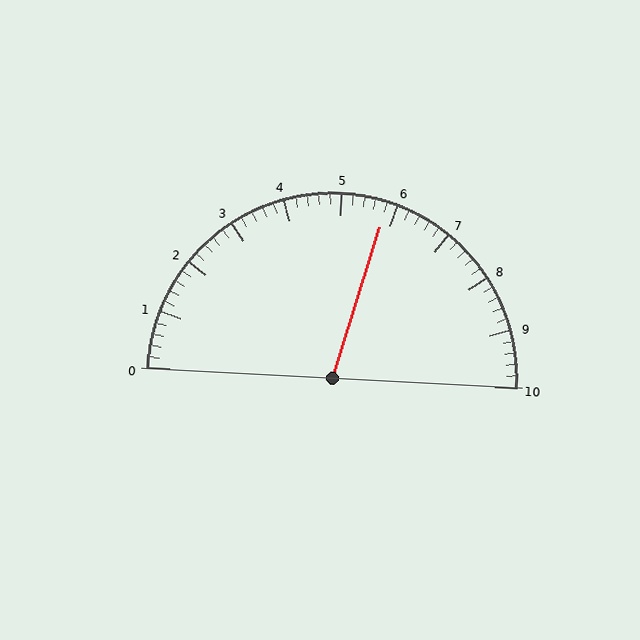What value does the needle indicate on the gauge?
The needle indicates approximately 5.8.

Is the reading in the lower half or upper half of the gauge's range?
The reading is in the upper half of the range (0 to 10).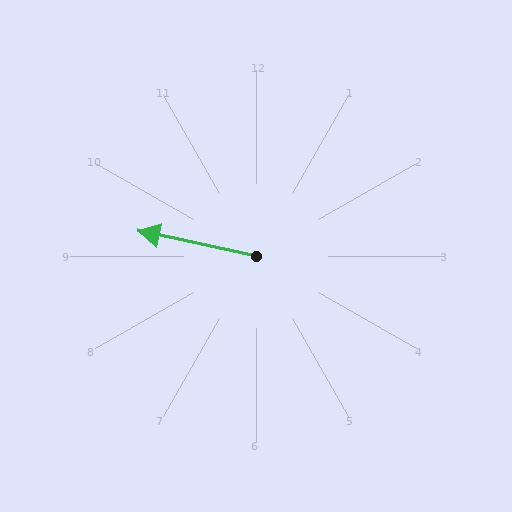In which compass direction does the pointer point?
West.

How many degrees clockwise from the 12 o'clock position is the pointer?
Approximately 282 degrees.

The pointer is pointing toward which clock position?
Roughly 9 o'clock.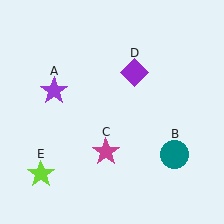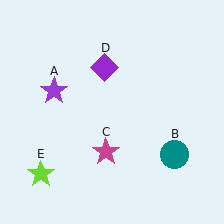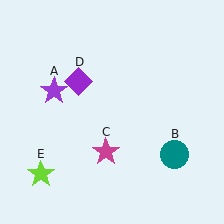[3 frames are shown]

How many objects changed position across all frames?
1 object changed position: purple diamond (object D).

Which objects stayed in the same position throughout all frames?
Purple star (object A) and teal circle (object B) and magenta star (object C) and lime star (object E) remained stationary.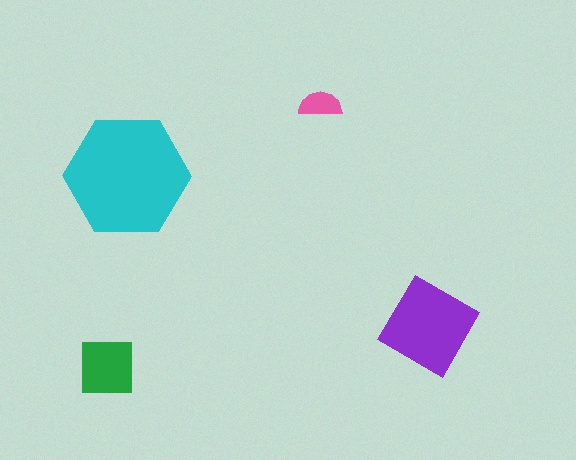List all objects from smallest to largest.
The pink semicircle, the green square, the purple diamond, the cyan hexagon.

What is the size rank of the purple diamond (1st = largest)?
2nd.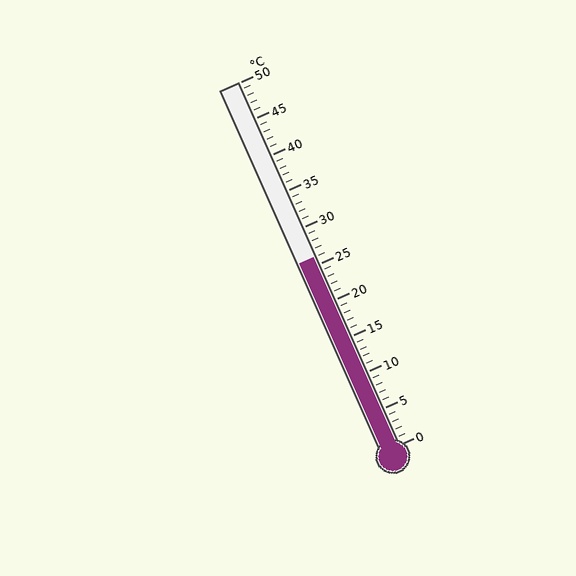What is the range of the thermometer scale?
The thermometer scale ranges from 0°C to 50°C.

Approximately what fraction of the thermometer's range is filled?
The thermometer is filled to approximately 50% of its range.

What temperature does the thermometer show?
The thermometer shows approximately 26°C.